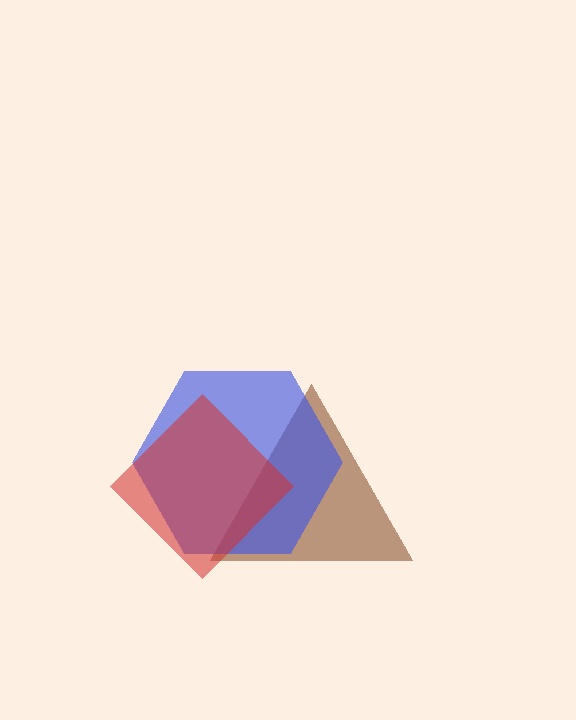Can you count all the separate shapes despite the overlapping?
Yes, there are 3 separate shapes.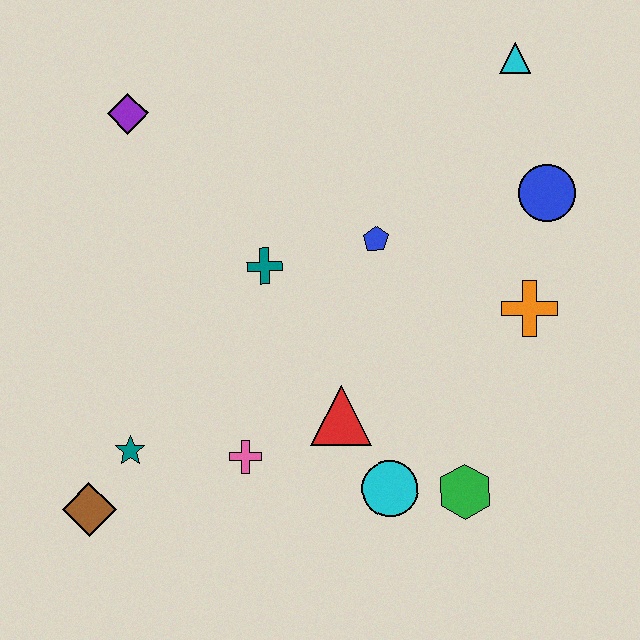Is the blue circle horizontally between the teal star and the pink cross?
No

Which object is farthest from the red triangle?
The cyan triangle is farthest from the red triangle.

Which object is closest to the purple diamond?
The teal cross is closest to the purple diamond.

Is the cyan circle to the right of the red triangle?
Yes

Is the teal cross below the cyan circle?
No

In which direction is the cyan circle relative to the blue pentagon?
The cyan circle is below the blue pentagon.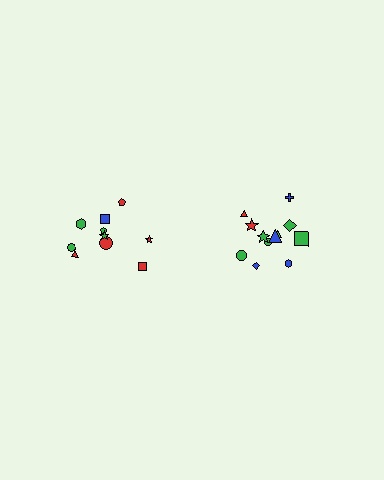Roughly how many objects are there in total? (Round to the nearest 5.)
Roughly 20 objects in total.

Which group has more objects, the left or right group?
The right group.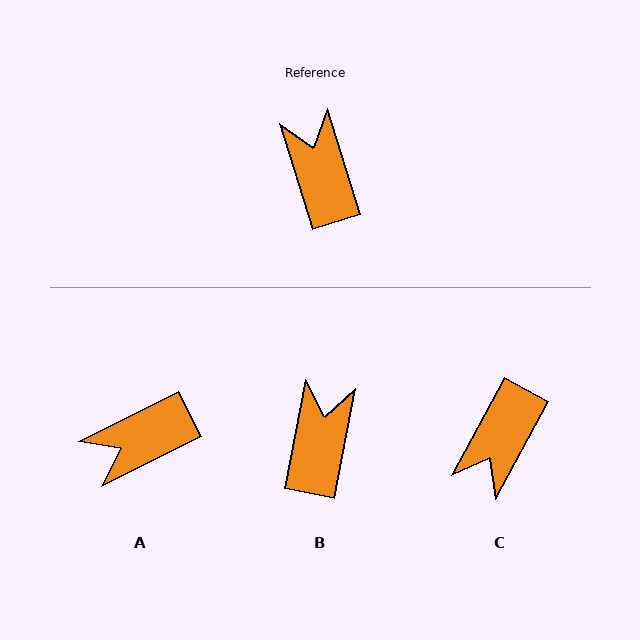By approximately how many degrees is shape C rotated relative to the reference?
Approximately 134 degrees counter-clockwise.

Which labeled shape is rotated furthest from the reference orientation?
C, about 134 degrees away.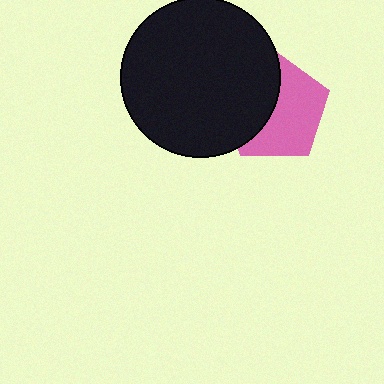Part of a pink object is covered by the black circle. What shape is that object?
It is a pentagon.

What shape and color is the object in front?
The object in front is a black circle.